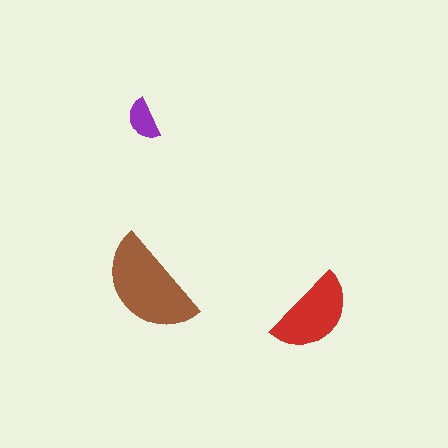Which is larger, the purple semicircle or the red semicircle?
The red one.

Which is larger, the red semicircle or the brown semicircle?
The brown one.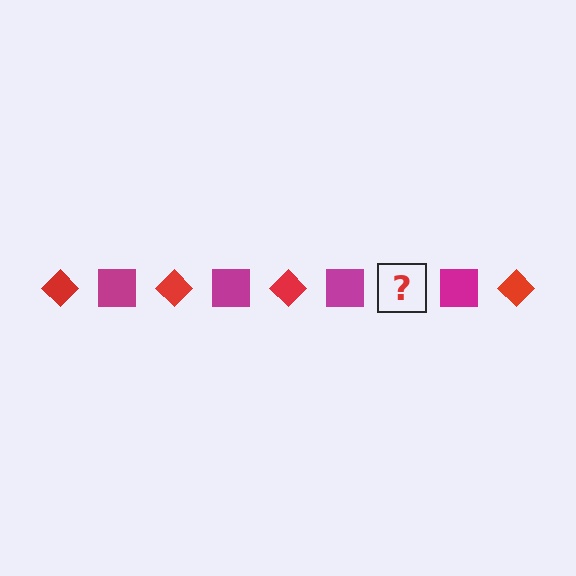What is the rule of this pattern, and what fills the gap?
The rule is that the pattern alternates between red diamond and magenta square. The gap should be filled with a red diamond.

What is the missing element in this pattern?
The missing element is a red diamond.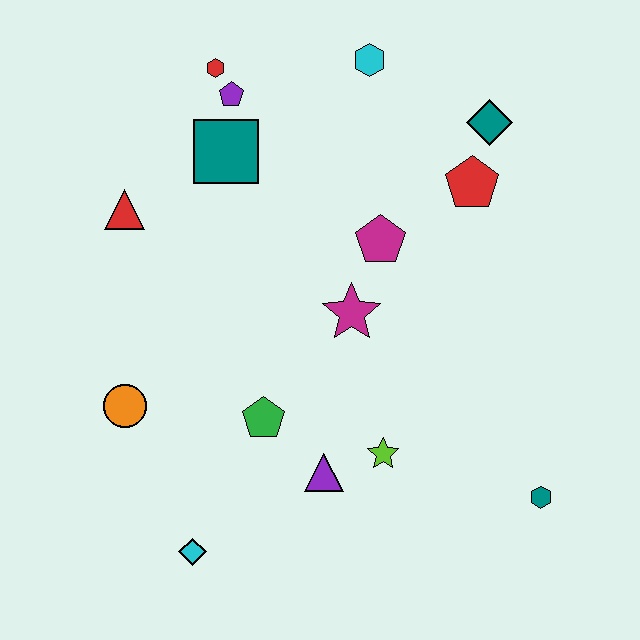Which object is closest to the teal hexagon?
The lime star is closest to the teal hexagon.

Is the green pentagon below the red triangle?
Yes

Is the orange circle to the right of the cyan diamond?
No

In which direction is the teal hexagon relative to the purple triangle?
The teal hexagon is to the right of the purple triangle.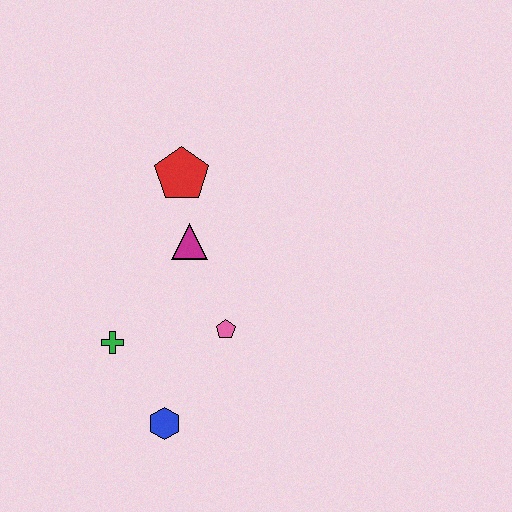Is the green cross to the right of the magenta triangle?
No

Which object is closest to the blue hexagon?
The green cross is closest to the blue hexagon.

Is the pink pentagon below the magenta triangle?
Yes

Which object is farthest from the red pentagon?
The blue hexagon is farthest from the red pentagon.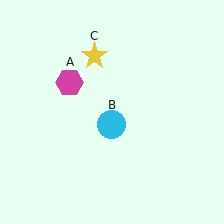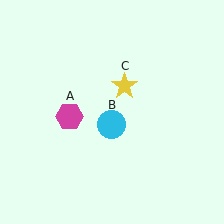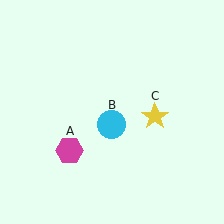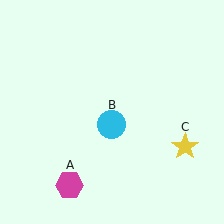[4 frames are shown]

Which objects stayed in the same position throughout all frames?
Cyan circle (object B) remained stationary.